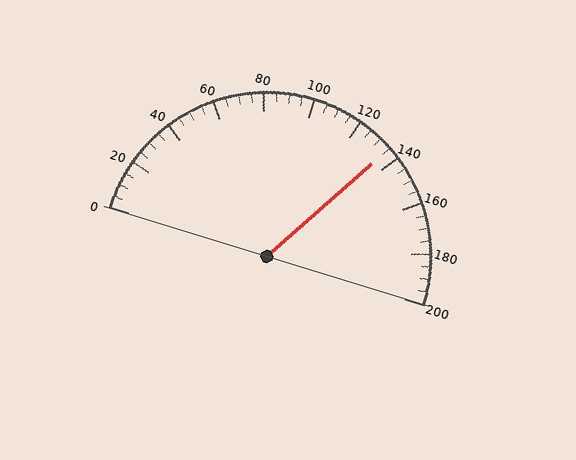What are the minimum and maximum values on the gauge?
The gauge ranges from 0 to 200.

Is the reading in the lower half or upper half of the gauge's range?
The reading is in the upper half of the range (0 to 200).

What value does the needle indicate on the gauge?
The needle indicates approximately 135.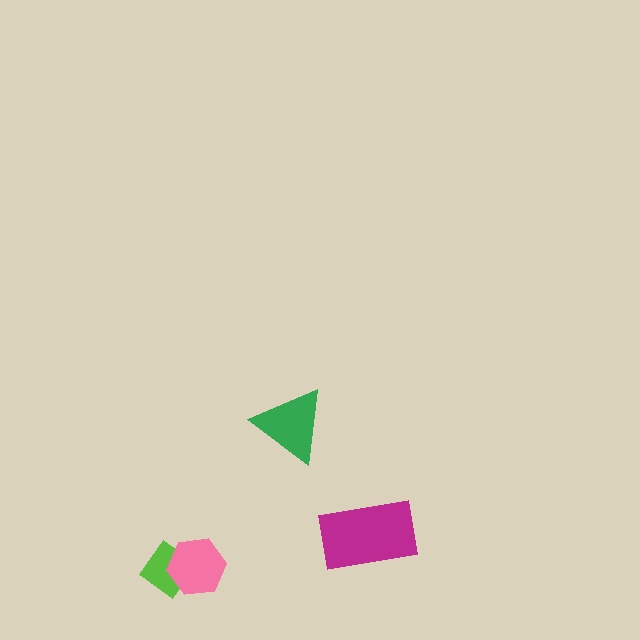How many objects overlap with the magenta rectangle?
0 objects overlap with the magenta rectangle.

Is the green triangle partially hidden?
No, no other shape covers it.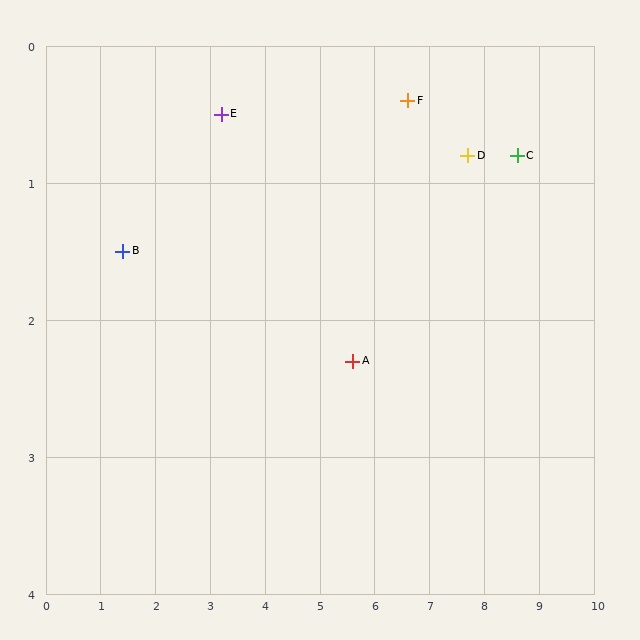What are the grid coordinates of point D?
Point D is at approximately (7.7, 0.8).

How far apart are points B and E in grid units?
Points B and E are about 2.1 grid units apart.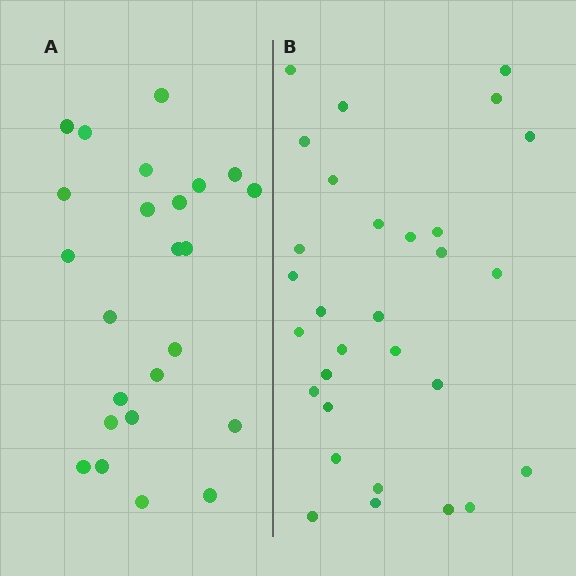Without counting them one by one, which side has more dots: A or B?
Region B (the right region) has more dots.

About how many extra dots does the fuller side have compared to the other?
Region B has about 6 more dots than region A.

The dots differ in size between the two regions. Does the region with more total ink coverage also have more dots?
No. Region A has more total ink coverage because its dots are larger, but region B actually contains more individual dots. Total area can be misleading — the number of items is what matters here.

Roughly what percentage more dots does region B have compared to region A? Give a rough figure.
About 25% more.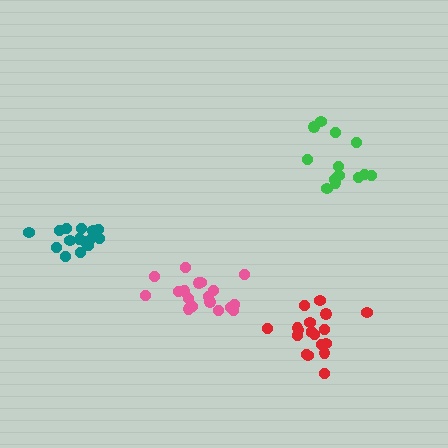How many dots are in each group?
Group 1: 15 dots, Group 2: 13 dots, Group 3: 19 dots, Group 4: 18 dots (65 total).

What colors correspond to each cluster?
The clusters are colored: teal, green, red, pink.